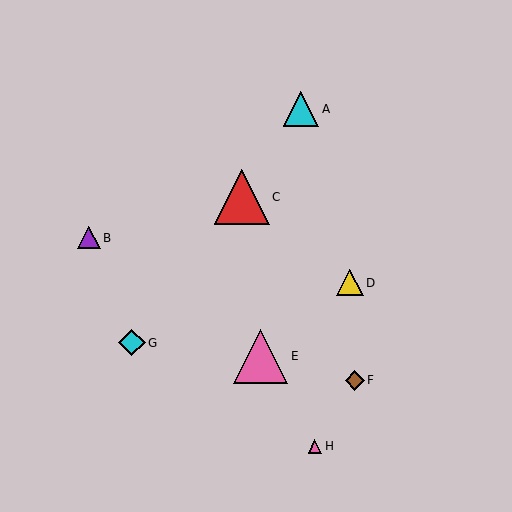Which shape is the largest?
The red triangle (labeled C) is the largest.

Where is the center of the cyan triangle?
The center of the cyan triangle is at (301, 109).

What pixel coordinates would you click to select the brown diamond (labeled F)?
Click at (355, 380) to select the brown diamond F.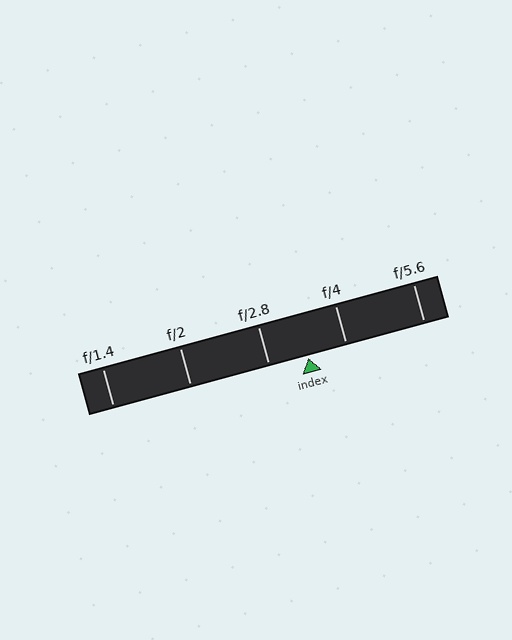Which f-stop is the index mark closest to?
The index mark is closest to f/4.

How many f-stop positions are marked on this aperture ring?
There are 5 f-stop positions marked.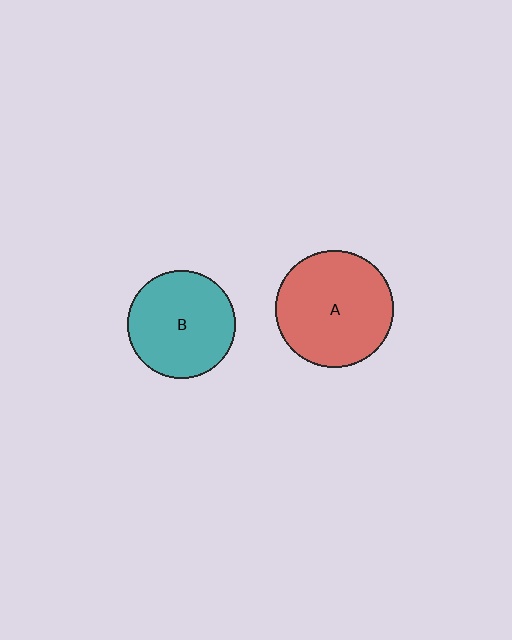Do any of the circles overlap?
No, none of the circles overlap.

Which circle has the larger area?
Circle A (red).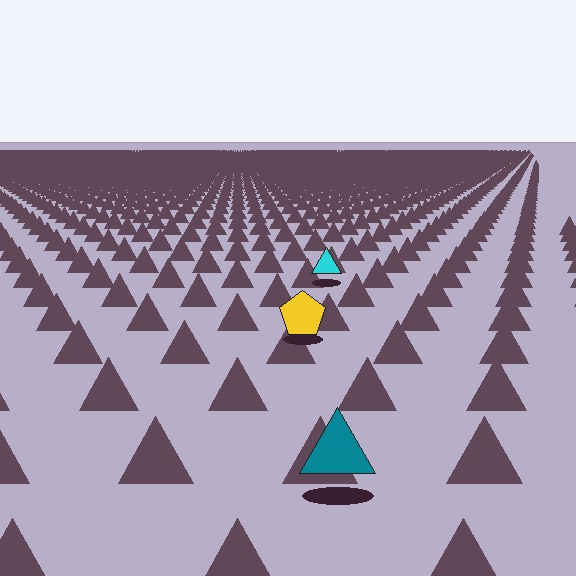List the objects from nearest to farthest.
From nearest to farthest: the teal triangle, the yellow pentagon, the cyan triangle.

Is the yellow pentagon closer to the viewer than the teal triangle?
No. The teal triangle is closer — you can tell from the texture gradient: the ground texture is coarser near it.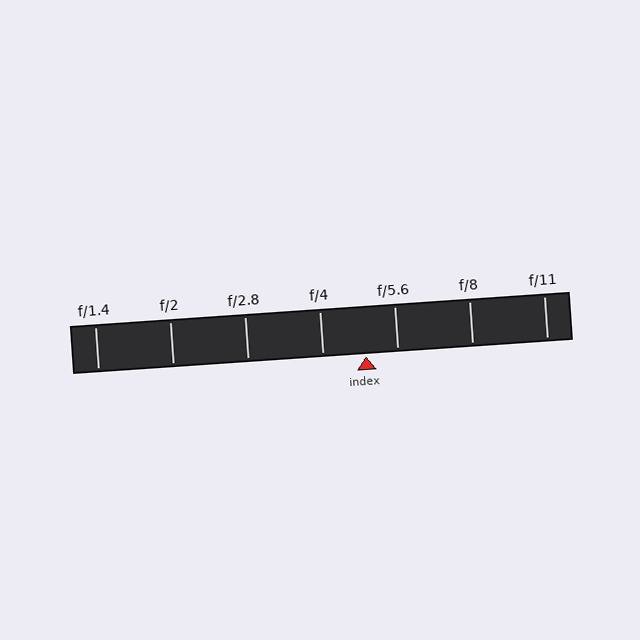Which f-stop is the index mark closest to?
The index mark is closest to f/5.6.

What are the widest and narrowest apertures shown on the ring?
The widest aperture shown is f/1.4 and the narrowest is f/11.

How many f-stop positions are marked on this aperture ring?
There are 7 f-stop positions marked.